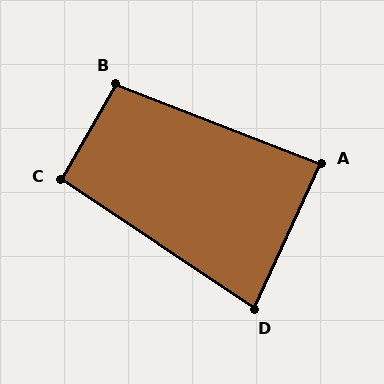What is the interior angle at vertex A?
Approximately 86 degrees (approximately right).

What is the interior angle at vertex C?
Approximately 94 degrees (approximately right).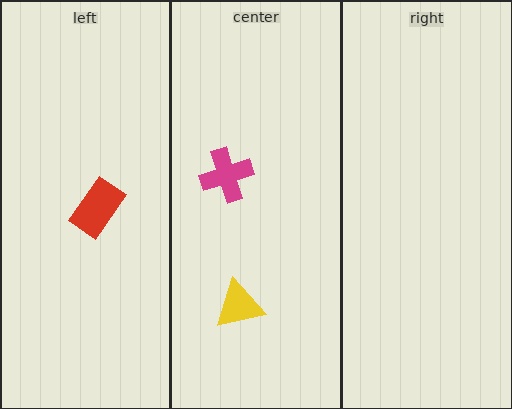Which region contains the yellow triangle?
The center region.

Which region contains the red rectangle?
The left region.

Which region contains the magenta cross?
The center region.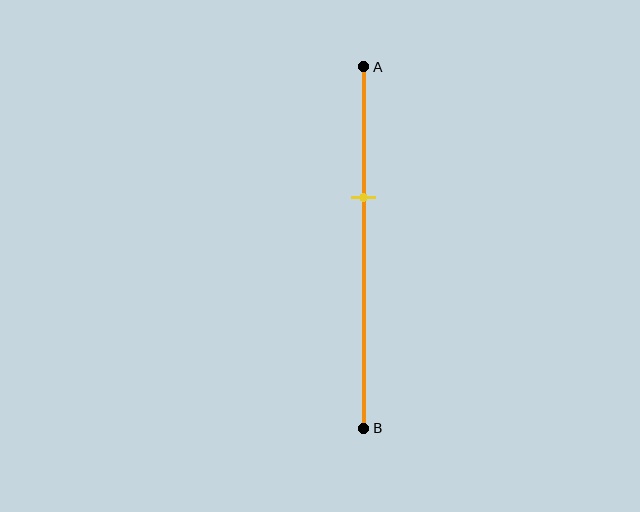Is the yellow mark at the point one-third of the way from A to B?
Yes, the mark is approximately at the one-third point.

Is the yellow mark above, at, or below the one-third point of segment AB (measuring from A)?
The yellow mark is approximately at the one-third point of segment AB.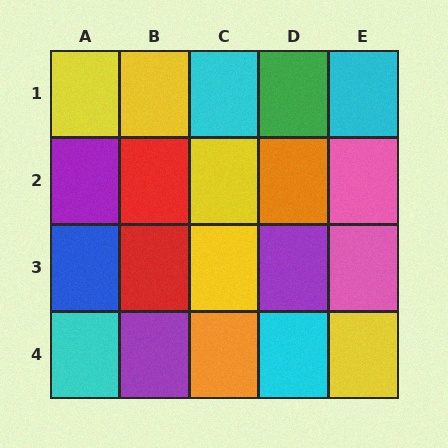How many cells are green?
1 cell is green.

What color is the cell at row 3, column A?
Blue.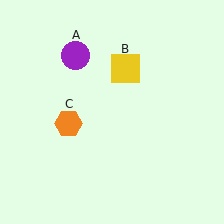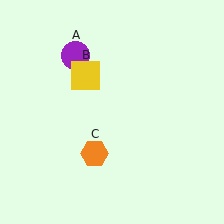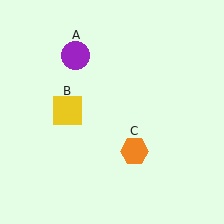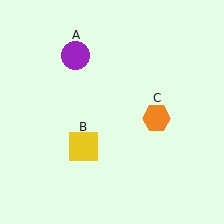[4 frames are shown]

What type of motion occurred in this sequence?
The yellow square (object B), orange hexagon (object C) rotated counterclockwise around the center of the scene.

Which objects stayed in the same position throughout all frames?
Purple circle (object A) remained stationary.